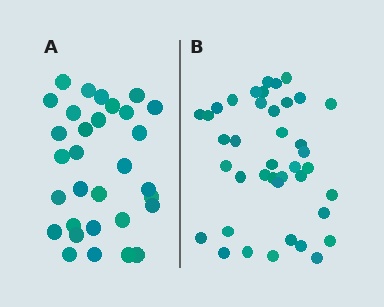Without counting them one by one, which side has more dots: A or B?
Region B (the right region) has more dots.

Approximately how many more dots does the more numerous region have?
Region B has roughly 8 or so more dots than region A.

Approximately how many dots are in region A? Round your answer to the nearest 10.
About 30 dots. (The exact count is 31, which rounds to 30.)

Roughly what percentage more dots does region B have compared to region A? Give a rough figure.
About 30% more.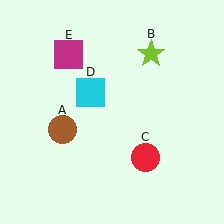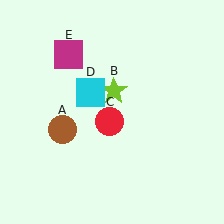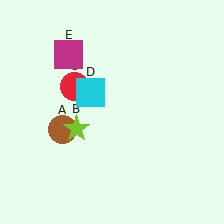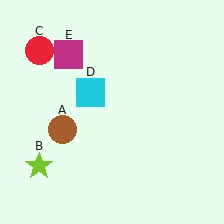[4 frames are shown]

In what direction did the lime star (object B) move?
The lime star (object B) moved down and to the left.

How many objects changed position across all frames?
2 objects changed position: lime star (object B), red circle (object C).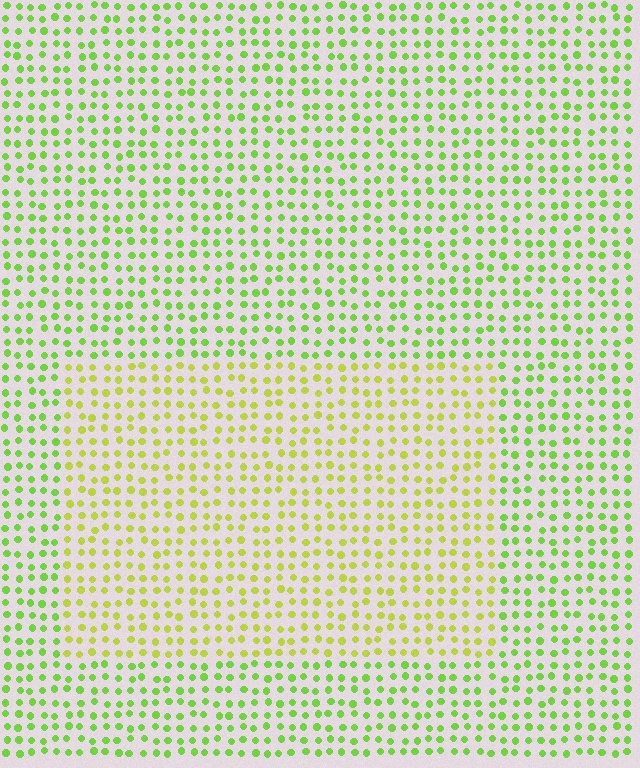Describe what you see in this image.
The image is filled with small lime elements in a uniform arrangement. A rectangle-shaped region is visible where the elements are tinted to a slightly different hue, forming a subtle color boundary.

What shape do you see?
I see a rectangle.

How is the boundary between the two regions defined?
The boundary is defined purely by a slight shift in hue (about 30 degrees). Spacing, size, and orientation are identical on both sides.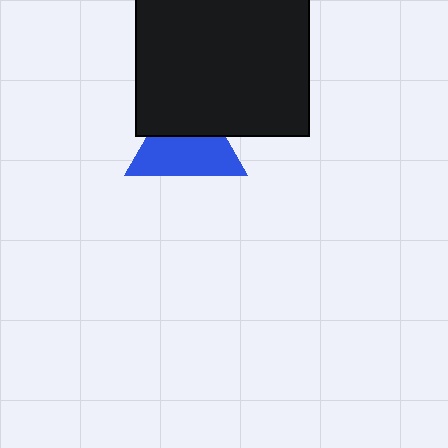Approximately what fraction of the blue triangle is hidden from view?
Roughly 42% of the blue triangle is hidden behind the black square.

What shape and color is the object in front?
The object in front is a black square.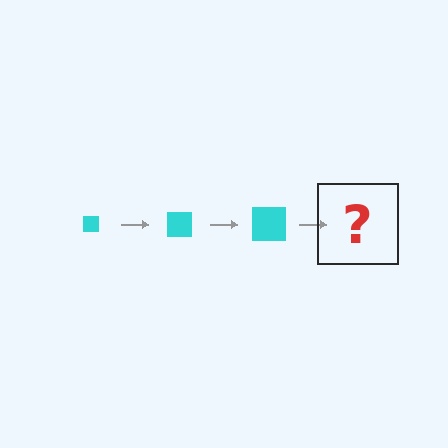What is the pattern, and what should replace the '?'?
The pattern is that the square gets progressively larger each step. The '?' should be a cyan square, larger than the previous one.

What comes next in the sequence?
The next element should be a cyan square, larger than the previous one.